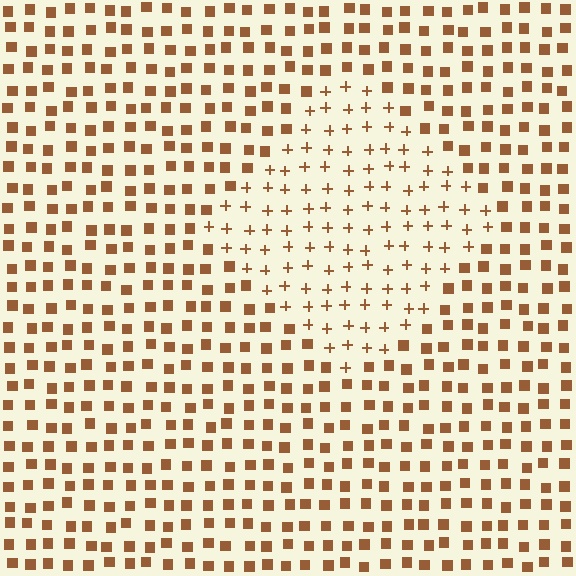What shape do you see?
I see a diamond.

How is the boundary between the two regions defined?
The boundary is defined by a change in element shape: plus signs inside vs. squares outside. All elements share the same color and spacing.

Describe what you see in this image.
The image is filled with small brown elements arranged in a uniform grid. A diamond-shaped region contains plus signs, while the surrounding area contains squares. The boundary is defined purely by the change in element shape.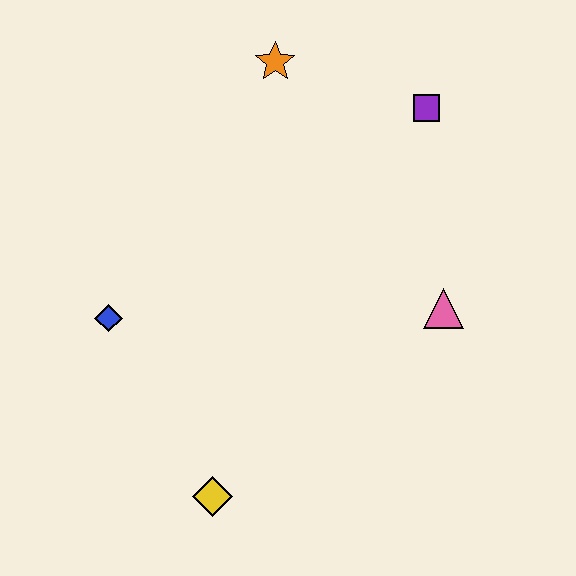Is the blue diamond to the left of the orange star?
Yes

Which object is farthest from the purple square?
The yellow diamond is farthest from the purple square.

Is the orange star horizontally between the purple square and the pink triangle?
No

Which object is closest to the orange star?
The purple square is closest to the orange star.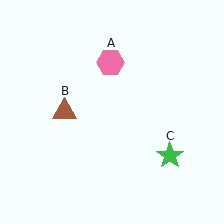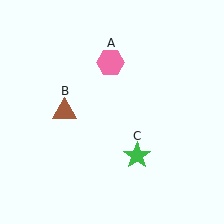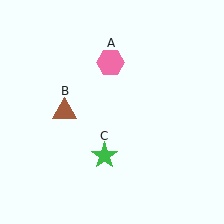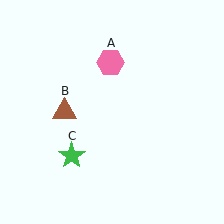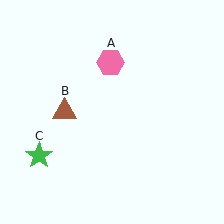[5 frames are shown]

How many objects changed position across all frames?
1 object changed position: green star (object C).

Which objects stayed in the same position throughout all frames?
Pink hexagon (object A) and brown triangle (object B) remained stationary.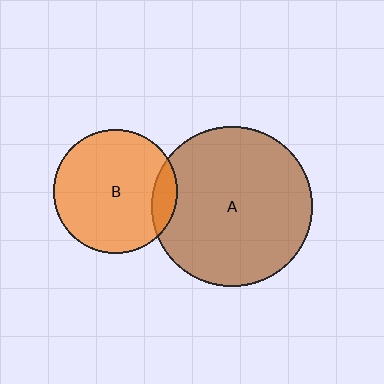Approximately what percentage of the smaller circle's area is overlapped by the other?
Approximately 10%.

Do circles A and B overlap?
Yes.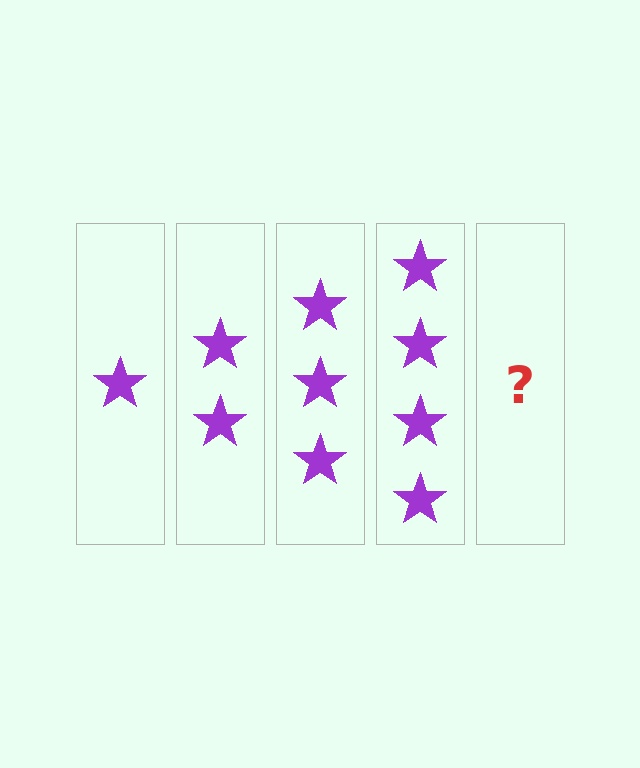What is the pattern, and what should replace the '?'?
The pattern is that each step adds one more star. The '?' should be 5 stars.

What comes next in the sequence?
The next element should be 5 stars.